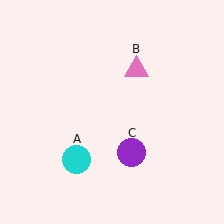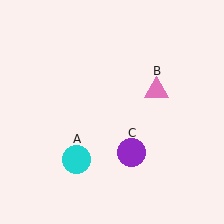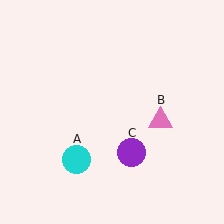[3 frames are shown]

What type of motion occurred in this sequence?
The pink triangle (object B) rotated clockwise around the center of the scene.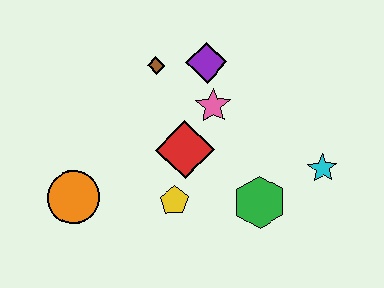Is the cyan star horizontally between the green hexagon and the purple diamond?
No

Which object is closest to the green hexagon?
The cyan star is closest to the green hexagon.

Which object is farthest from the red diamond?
The cyan star is farthest from the red diamond.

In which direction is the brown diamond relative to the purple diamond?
The brown diamond is to the left of the purple diamond.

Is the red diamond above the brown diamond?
No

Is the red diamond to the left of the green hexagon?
Yes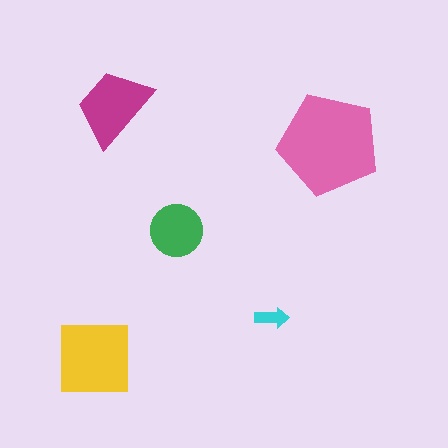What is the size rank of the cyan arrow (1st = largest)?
5th.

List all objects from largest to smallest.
The pink pentagon, the yellow square, the magenta trapezoid, the green circle, the cyan arrow.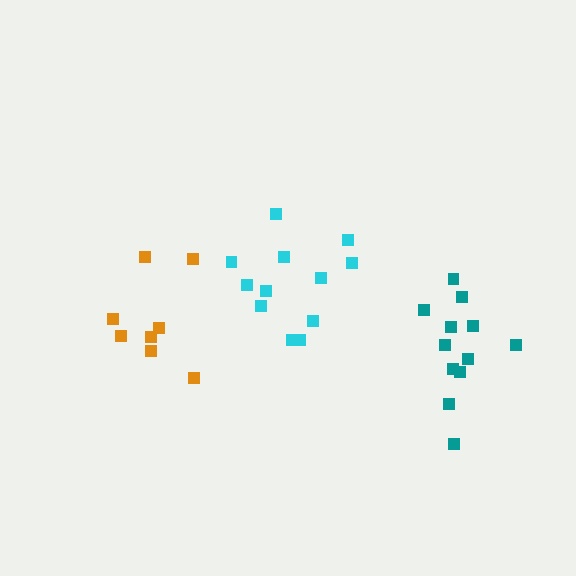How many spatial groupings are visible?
There are 3 spatial groupings.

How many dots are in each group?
Group 1: 12 dots, Group 2: 12 dots, Group 3: 8 dots (32 total).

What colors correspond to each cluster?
The clusters are colored: cyan, teal, orange.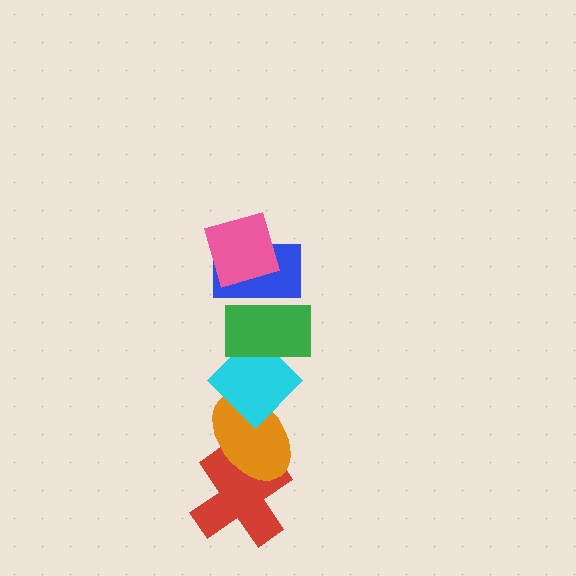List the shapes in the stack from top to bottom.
From top to bottom: the pink diamond, the blue rectangle, the green rectangle, the cyan diamond, the orange ellipse, the red cross.